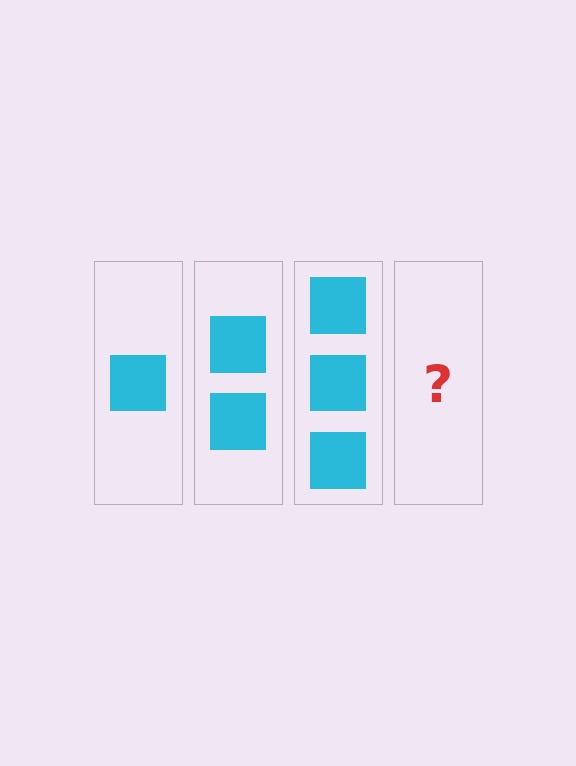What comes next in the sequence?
The next element should be 4 squares.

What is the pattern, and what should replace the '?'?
The pattern is that each step adds one more square. The '?' should be 4 squares.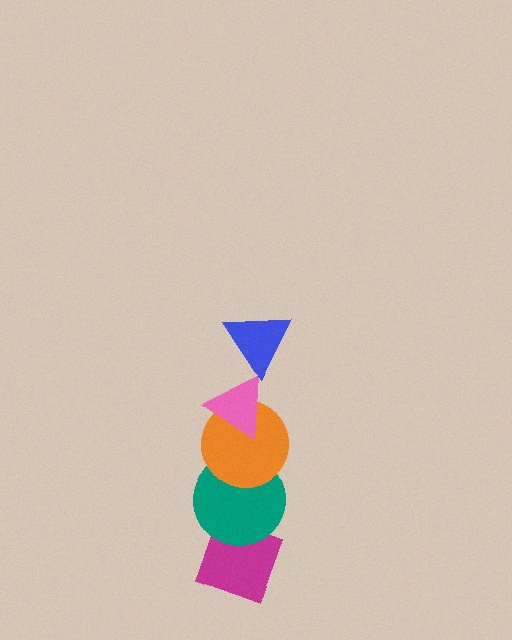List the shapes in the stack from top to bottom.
From top to bottom: the blue triangle, the pink triangle, the orange circle, the teal circle, the magenta diamond.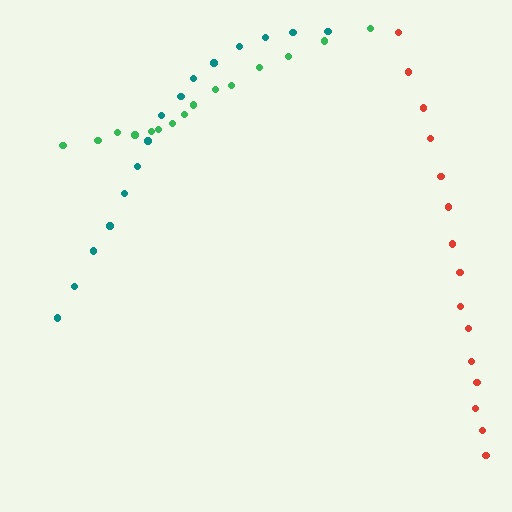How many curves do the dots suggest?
There are 3 distinct paths.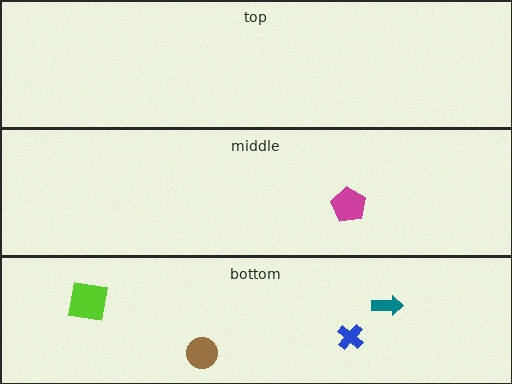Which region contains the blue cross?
The bottom region.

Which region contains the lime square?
The bottom region.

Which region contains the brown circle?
The bottom region.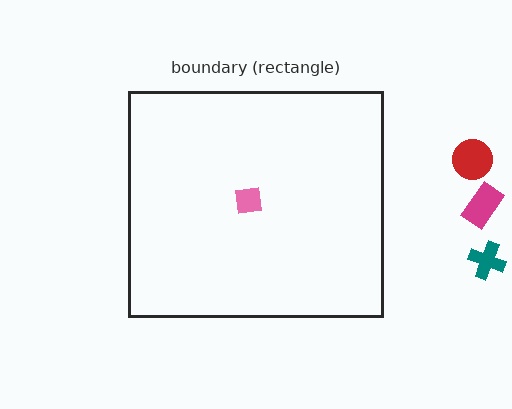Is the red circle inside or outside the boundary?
Outside.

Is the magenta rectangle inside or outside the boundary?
Outside.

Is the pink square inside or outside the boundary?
Inside.